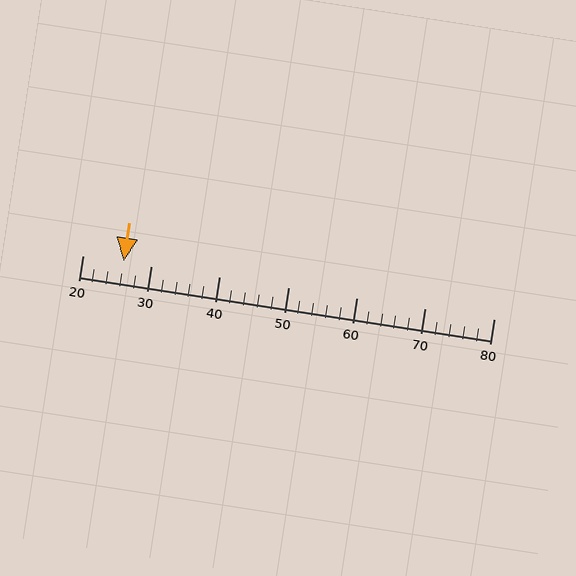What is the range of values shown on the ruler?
The ruler shows values from 20 to 80.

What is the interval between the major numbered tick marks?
The major tick marks are spaced 10 units apart.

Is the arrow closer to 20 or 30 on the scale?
The arrow is closer to 30.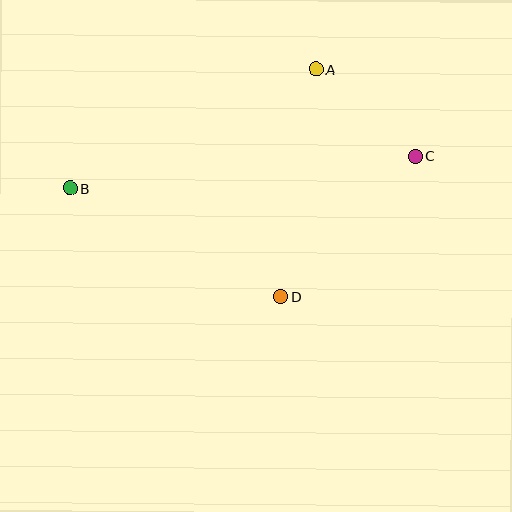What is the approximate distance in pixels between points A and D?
The distance between A and D is approximately 230 pixels.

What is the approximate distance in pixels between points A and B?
The distance between A and B is approximately 273 pixels.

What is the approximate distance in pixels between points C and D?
The distance between C and D is approximately 195 pixels.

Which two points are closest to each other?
Points A and C are closest to each other.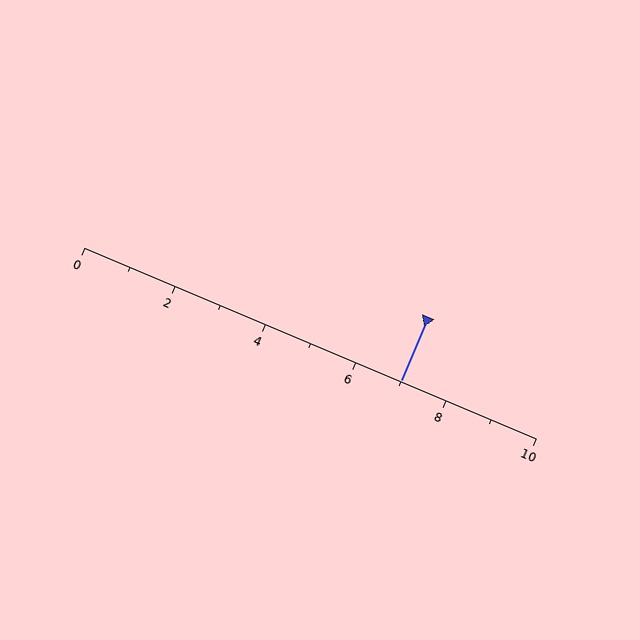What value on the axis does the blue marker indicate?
The marker indicates approximately 7.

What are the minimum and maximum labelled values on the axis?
The axis runs from 0 to 10.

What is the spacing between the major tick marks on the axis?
The major ticks are spaced 2 apart.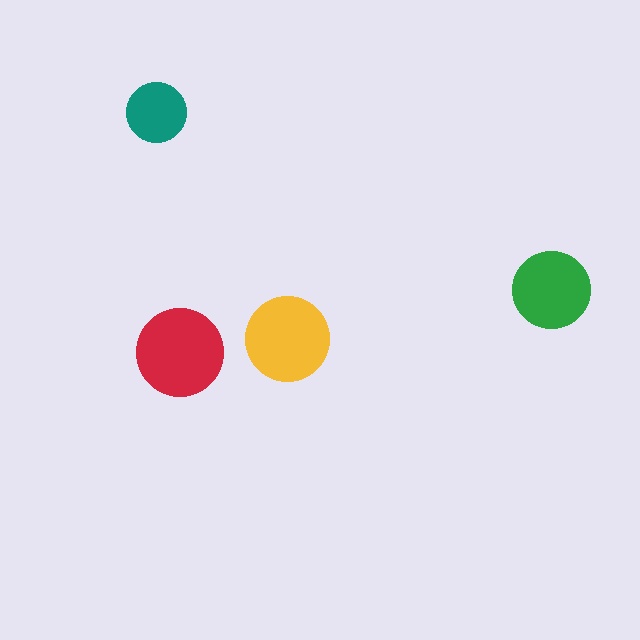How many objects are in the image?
There are 4 objects in the image.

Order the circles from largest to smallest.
the red one, the yellow one, the green one, the teal one.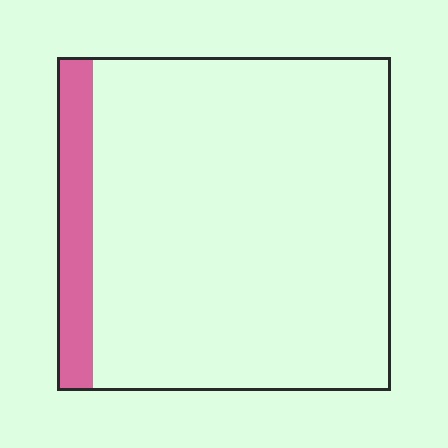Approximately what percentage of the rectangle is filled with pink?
Approximately 10%.